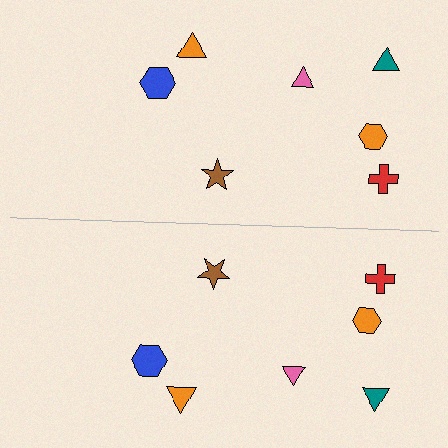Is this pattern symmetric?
Yes, this pattern has bilateral (reflection) symmetry.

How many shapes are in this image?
There are 14 shapes in this image.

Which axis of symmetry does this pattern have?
The pattern has a horizontal axis of symmetry running through the center of the image.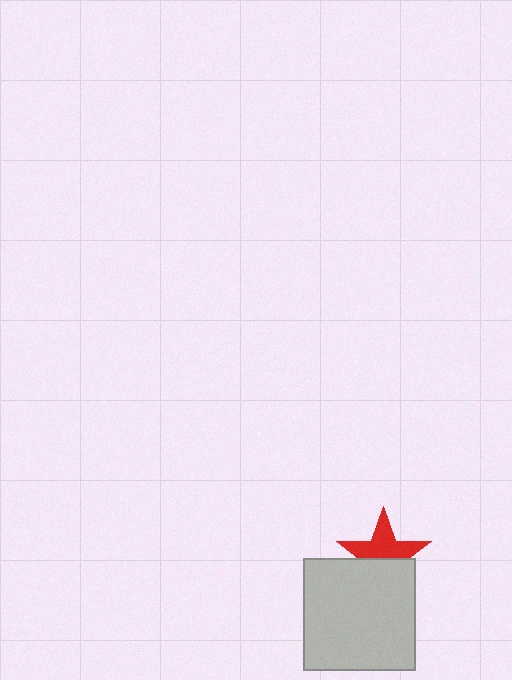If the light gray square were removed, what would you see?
You would see the complete red star.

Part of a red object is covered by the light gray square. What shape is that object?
It is a star.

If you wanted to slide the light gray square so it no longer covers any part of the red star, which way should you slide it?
Slide it down — that is the most direct way to separate the two shapes.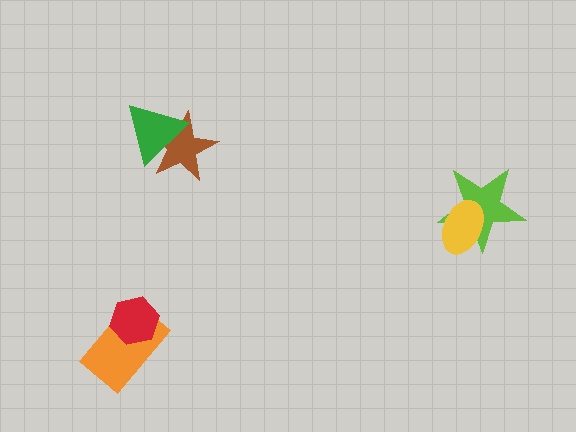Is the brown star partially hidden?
Yes, it is partially covered by another shape.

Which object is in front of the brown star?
The green triangle is in front of the brown star.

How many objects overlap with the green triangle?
1 object overlaps with the green triangle.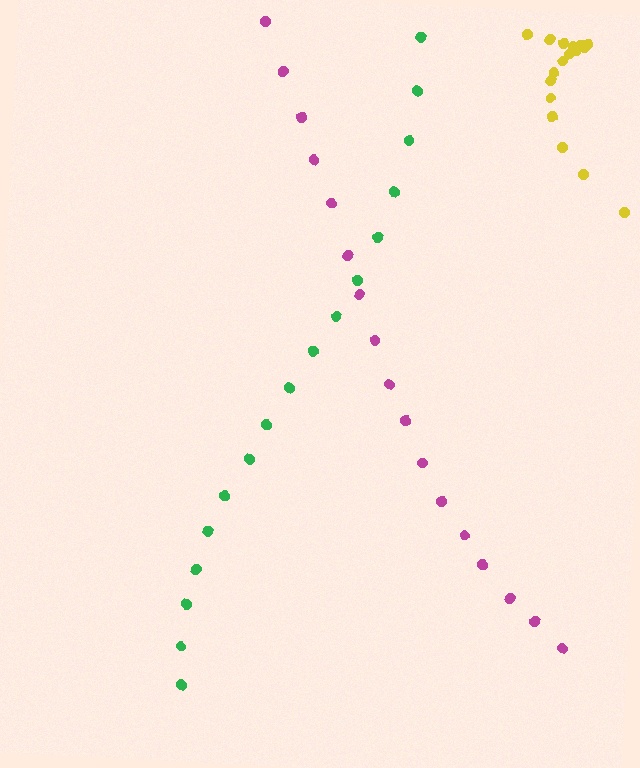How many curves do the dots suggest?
There are 3 distinct paths.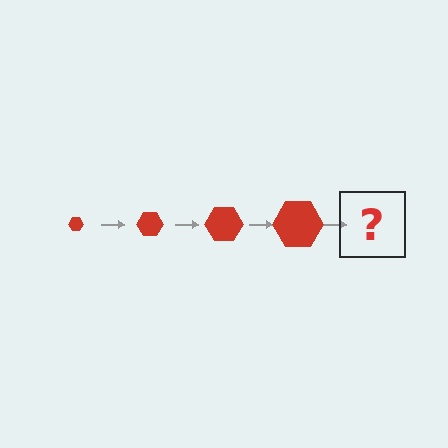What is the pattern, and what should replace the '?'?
The pattern is that the hexagon gets progressively larger each step. The '?' should be a red hexagon, larger than the previous one.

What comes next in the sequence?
The next element should be a red hexagon, larger than the previous one.